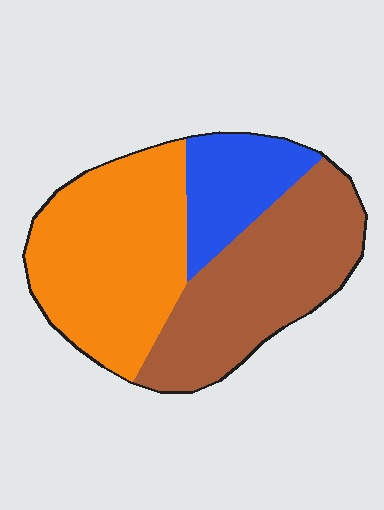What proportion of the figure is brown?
Brown takes up about two fifths (2/5) of the figure.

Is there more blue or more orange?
Orange.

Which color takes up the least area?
Blue, at roughly 20%.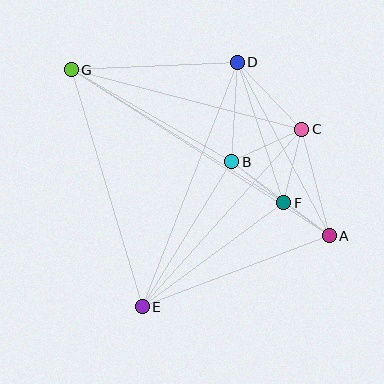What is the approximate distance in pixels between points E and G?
The distance between E and G is approximately 248 pixels.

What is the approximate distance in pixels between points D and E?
The distance between D and E is approximately 262 pixels.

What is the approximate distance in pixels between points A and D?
The distance between A and D is approximately 196 pixels.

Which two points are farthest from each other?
Points A and G are farthest from each other.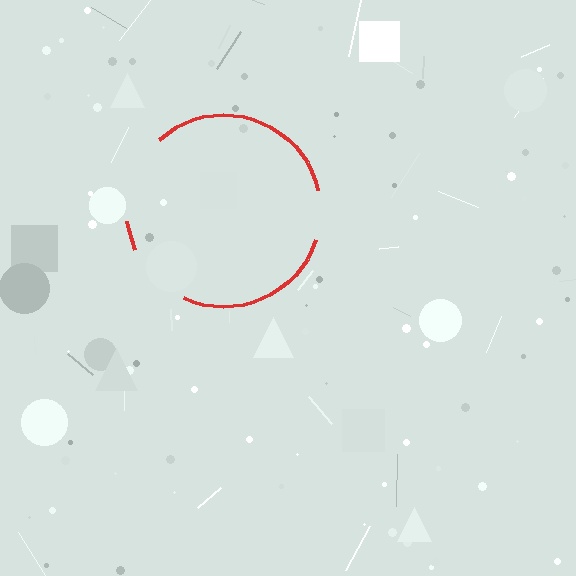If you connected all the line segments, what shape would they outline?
They would outline a circle.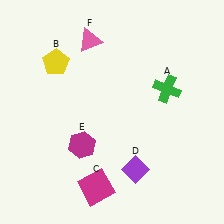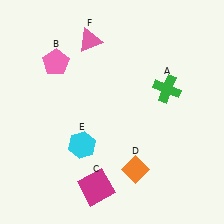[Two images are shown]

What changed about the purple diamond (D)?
In Image 1, D is purple. In Image 2, it changed to orange.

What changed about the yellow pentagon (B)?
In Image 1, B is yellow. In Image 2, it changed to pink.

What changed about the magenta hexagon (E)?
In Image 1, E is magenta. In Image 2, it changed to cyan.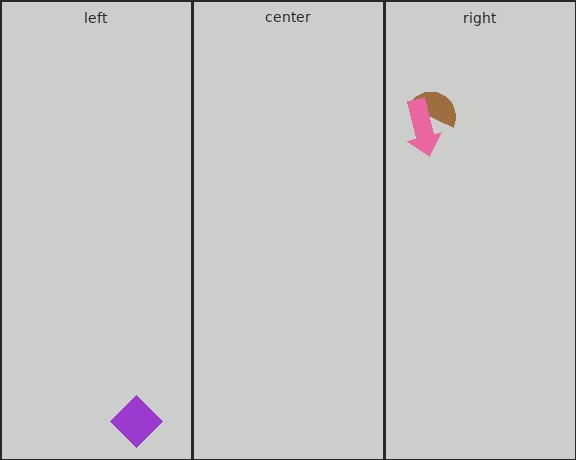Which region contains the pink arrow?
The right region.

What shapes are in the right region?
The brown semicircle, the pink arrow.